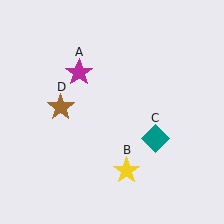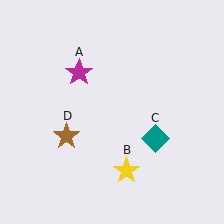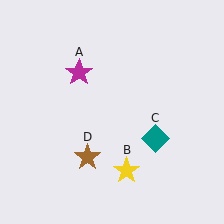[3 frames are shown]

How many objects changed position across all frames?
1 object changed position: brown star (object D).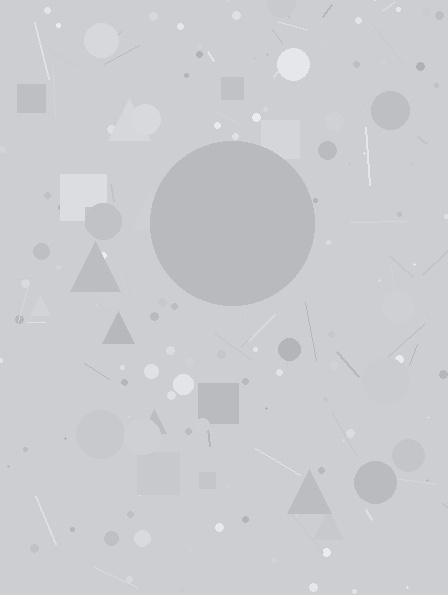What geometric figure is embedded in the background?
A circle is embedded in the background.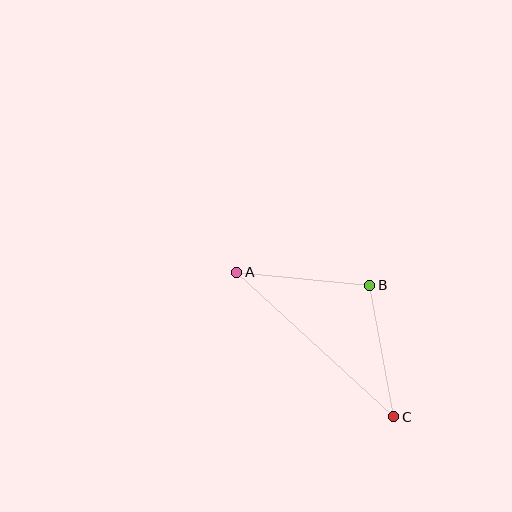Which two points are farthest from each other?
Points A and C are farthest from each other.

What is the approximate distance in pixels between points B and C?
The distance between B and C is approximately 134 pixels.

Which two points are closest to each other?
Points A and B are closest to each other.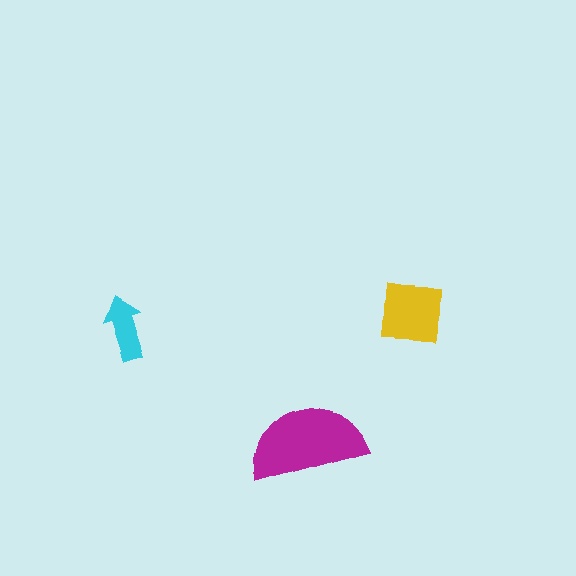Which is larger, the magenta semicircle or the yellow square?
The magenta semicircle.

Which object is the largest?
The magenta semicircle.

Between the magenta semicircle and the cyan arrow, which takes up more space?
The magenta semicircle.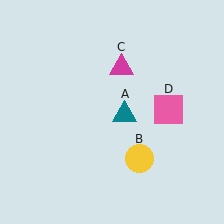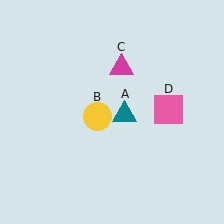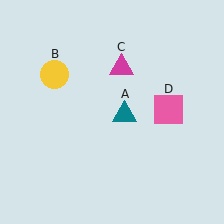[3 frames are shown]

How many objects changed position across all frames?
1 object changed position: yellow circle (object B).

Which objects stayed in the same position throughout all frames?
Teal triangle (object A) and magenta triangle (object C) and pink square (object D) remained stationary.